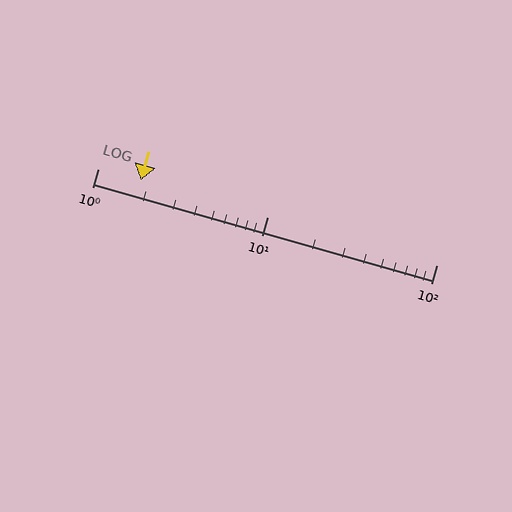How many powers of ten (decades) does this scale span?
The scale spans 2 decades, from 1 to 100.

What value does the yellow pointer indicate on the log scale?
The pointer indicates approximately 1.8.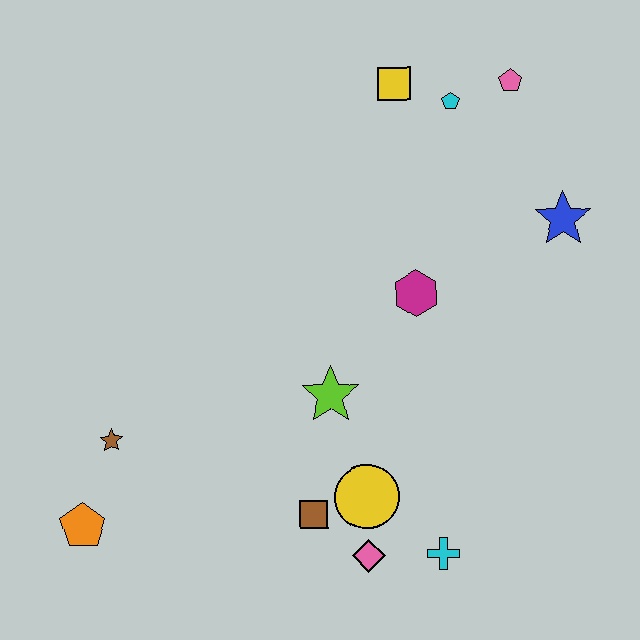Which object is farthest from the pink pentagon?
The orange pentagon is farthest from the pink pentagon.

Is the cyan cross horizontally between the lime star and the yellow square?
No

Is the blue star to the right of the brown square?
Yes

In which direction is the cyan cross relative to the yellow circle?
The cyan cross is to the right of the yellow circle.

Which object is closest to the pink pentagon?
The cyan pentagon is closest to the pink pentagon.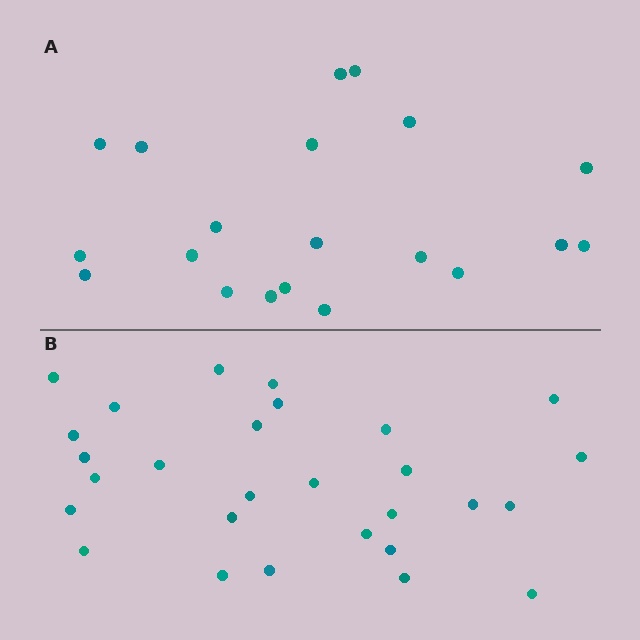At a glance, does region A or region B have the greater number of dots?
Region B (the bottom region) has more dots.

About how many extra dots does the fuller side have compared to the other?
Region B has roughly 8 or so more dots than region A.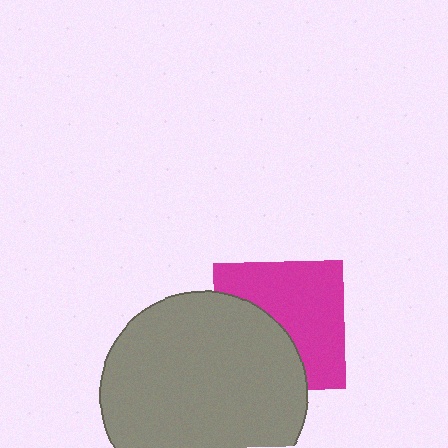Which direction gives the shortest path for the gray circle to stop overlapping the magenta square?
Moving toward the lower-left gives the shortest separation.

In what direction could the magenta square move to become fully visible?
The magenta square could move toward the upper-right. That would shift it out from behind the gray circle entirely.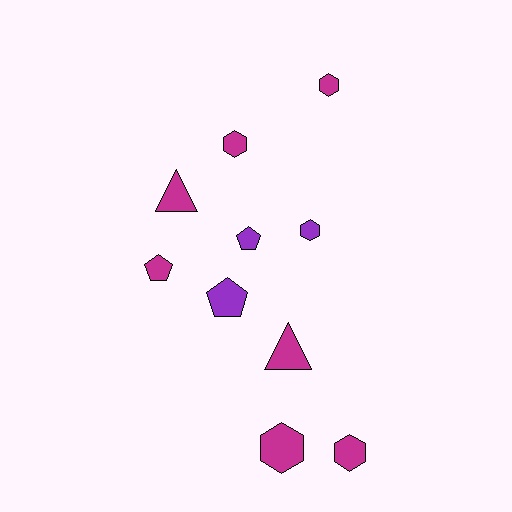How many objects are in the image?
There are 10 objects.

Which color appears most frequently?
Magenta, with 7 objects.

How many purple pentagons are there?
There are 2 purple pentagons.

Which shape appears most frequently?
Hexagon, with 5 objects.